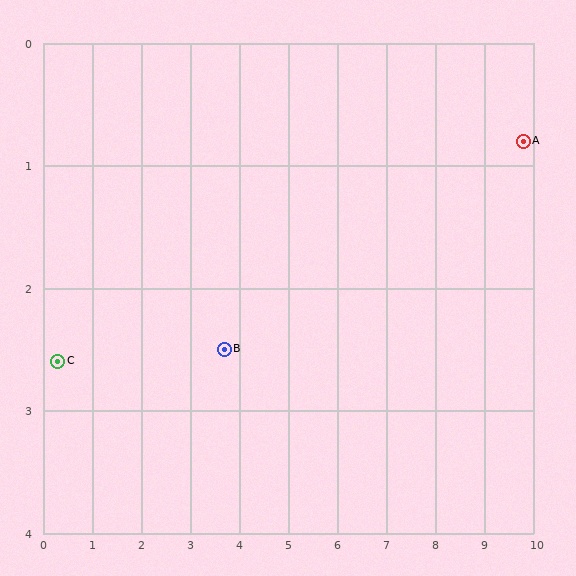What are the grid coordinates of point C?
Point C is at approximately (0.3, 2.6).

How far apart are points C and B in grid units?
Points C and B are about 3.4 grid units apart.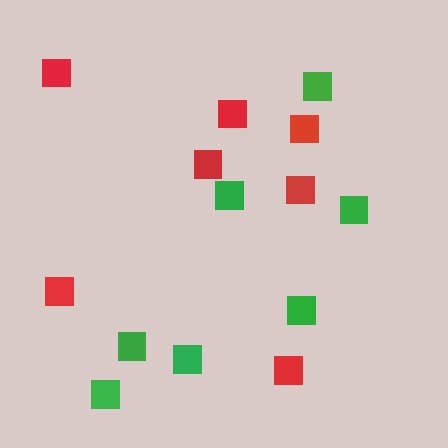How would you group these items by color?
There are 2 groups: one group of green squares (7) and one group of red squares (7).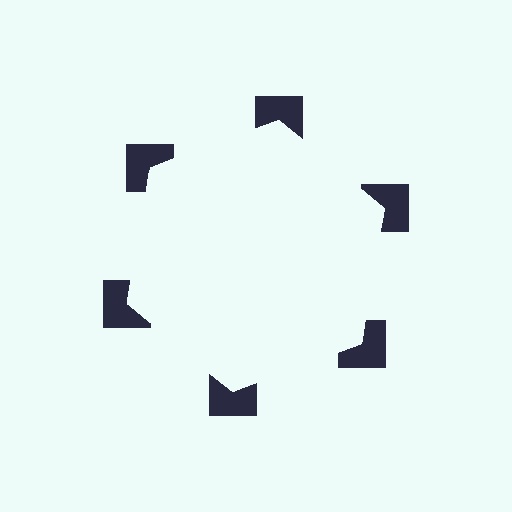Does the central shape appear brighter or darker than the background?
It typically appears slightly brighter than the background, even though no actual brightness change is drawn.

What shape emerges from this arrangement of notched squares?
An illusory hexagon — its edges are inferred from the aligned wedge cuts in the notched squares, not physically drawn.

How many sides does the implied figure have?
6 sides.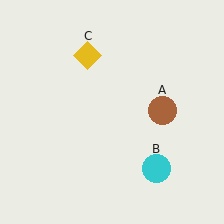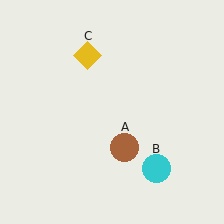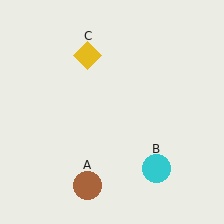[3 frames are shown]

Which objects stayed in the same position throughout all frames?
Cyan circle (object B) and yellow diamond (object C) remained stationary.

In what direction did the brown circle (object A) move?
The brown circle (object A) moved down and to the left.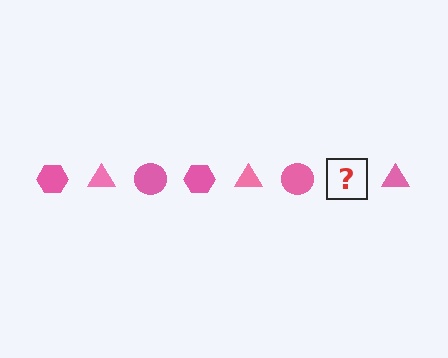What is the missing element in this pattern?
The missing element is a pink hexagon.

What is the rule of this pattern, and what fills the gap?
The rule is that the pattern cycles through hexagon, triangle, circle shapes in pink. The gap should be filled with a pink hexagon.